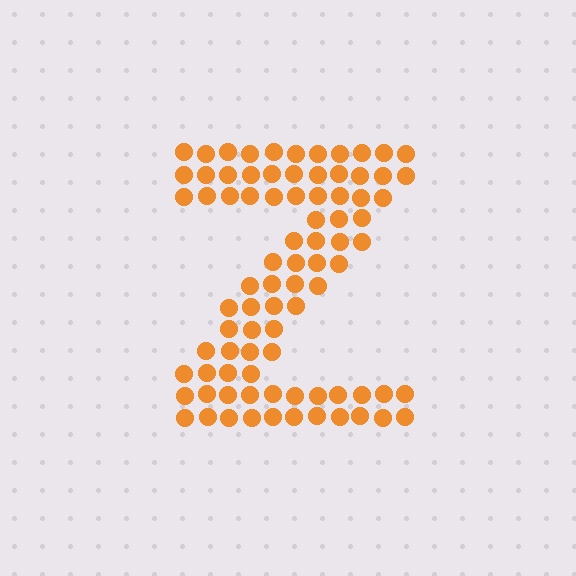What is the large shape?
The large shape is the letter Z.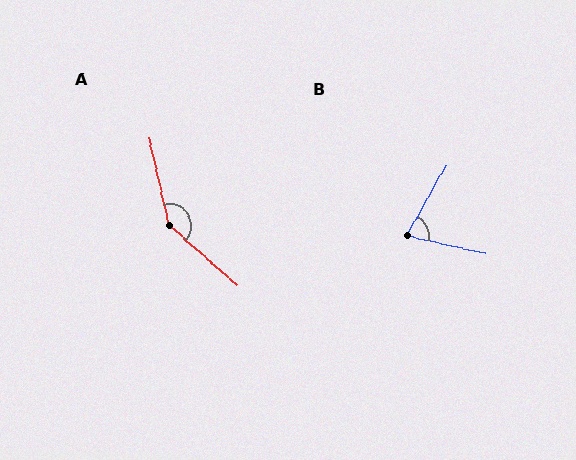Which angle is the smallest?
B, at approximately 73 degrees.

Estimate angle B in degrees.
Approximately 73 degrees.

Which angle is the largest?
A, at approximately 144 degrees.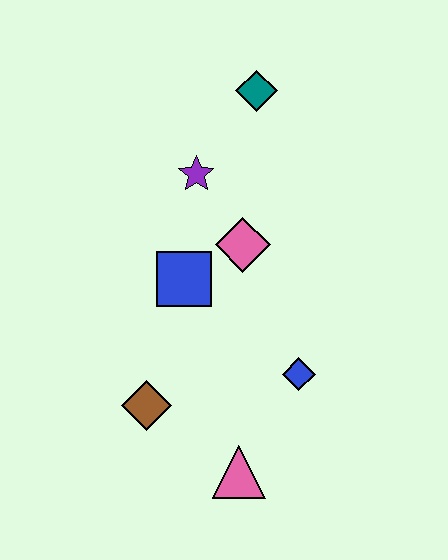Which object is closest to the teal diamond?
The purple star is closest to the teal diamond.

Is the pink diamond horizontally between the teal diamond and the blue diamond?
No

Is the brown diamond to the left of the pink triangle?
Yes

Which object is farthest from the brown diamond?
The teal diamond is farthest from the brown diamond.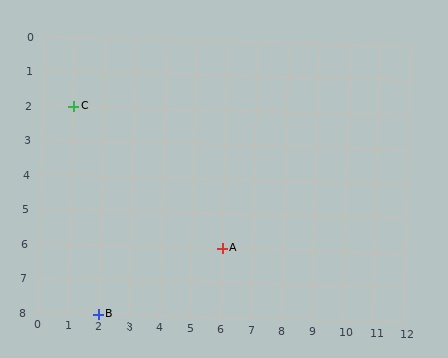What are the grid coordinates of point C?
Point C is at grid coordinates (1, 2).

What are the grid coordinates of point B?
Point B is at grid coordinates (2, 8).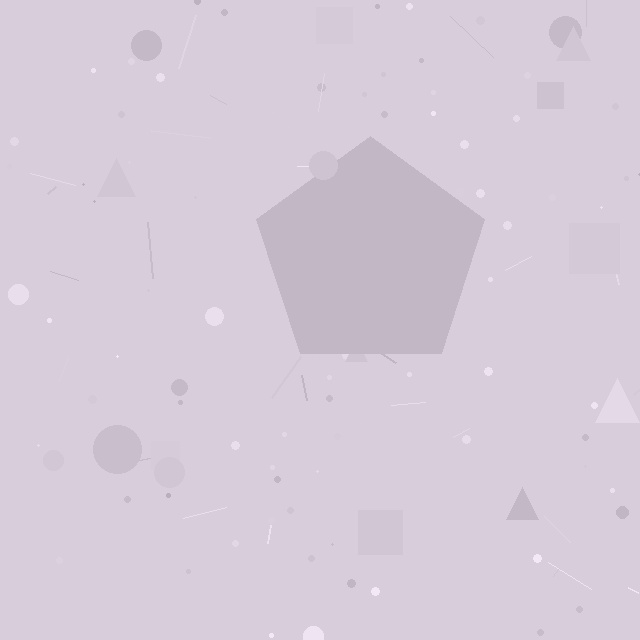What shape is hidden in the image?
A pentagon is hidden in the image.